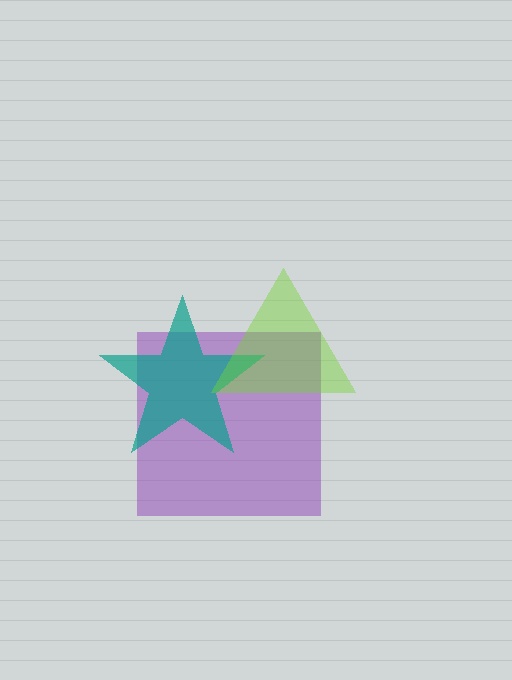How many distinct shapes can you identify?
There are 3 distinct shapes: a purple square, a teal star, a lime triangle.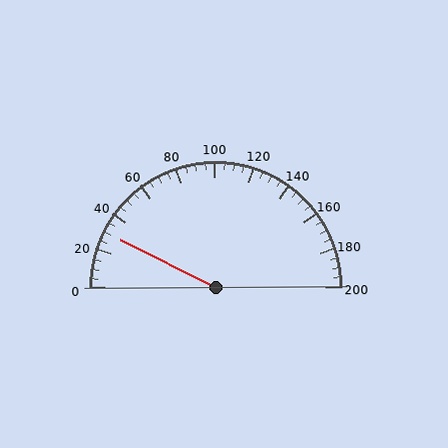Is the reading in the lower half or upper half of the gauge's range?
The reading is in the lower half of the range (0 to 200).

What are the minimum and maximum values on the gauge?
The gauge ranges from 0 to 200.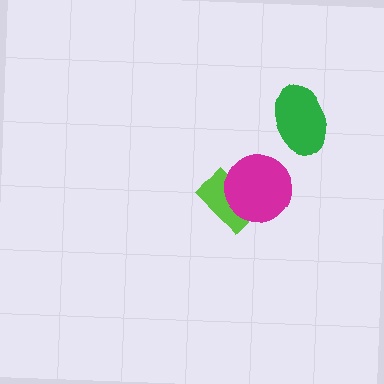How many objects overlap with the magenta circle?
1 object overlaps with the magenta circle.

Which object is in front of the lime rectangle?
The magenta circle is in front of the lime rectangle.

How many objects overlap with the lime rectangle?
1 object overlaps with the lime rectangle.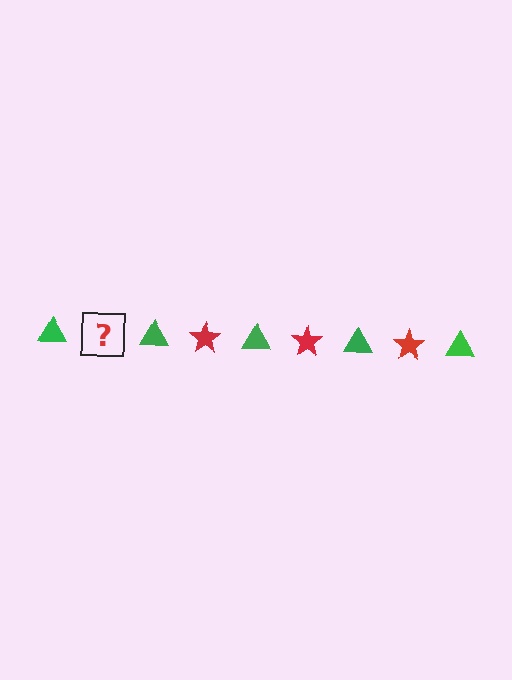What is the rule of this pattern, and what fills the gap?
The rule is that the pattern alternates between green triangle and red star. The gap should be filled with a red star.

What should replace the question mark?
The question mark should be replaced with a red star.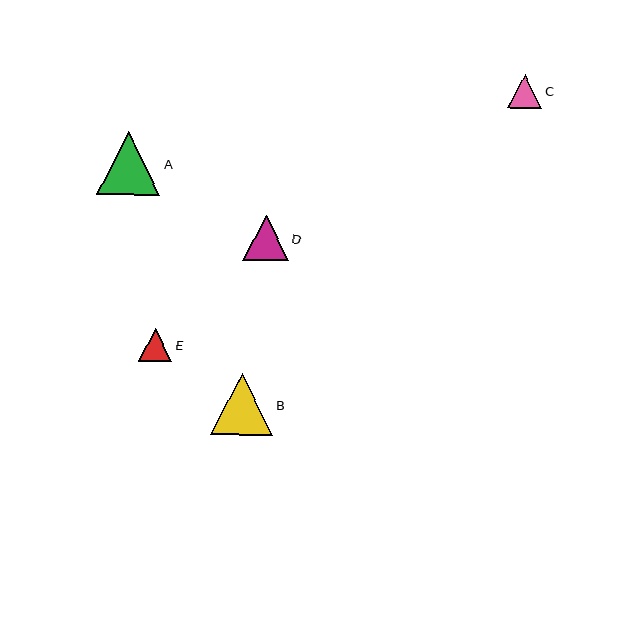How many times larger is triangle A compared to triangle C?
Triangle A is approximately 1.9 times the size of triangle C.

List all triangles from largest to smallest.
From largest to smallest: A, B, D, C, E.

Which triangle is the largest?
Triangle A is the largest with a size of approximately 63 pixels.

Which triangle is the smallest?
Triangle E is the smallest with a size of approximately 33 pixels.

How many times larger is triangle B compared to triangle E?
Triangle B is approximately 1.9 times the size of triangle E.